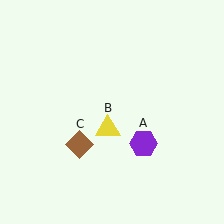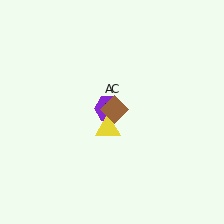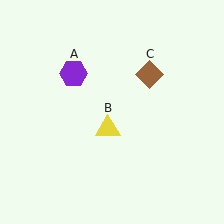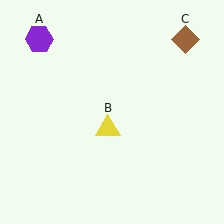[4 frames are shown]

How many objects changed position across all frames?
2 objects changed position: purple hexagon (object A), brown diamond (object C).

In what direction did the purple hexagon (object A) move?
The purple hexagon (object A) moved up and to the left.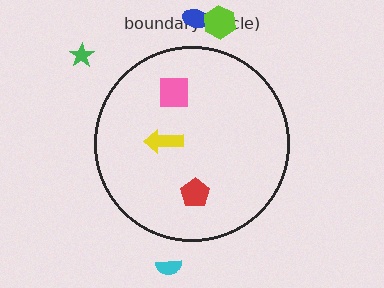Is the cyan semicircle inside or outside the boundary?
Outside.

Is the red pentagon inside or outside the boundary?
Inside.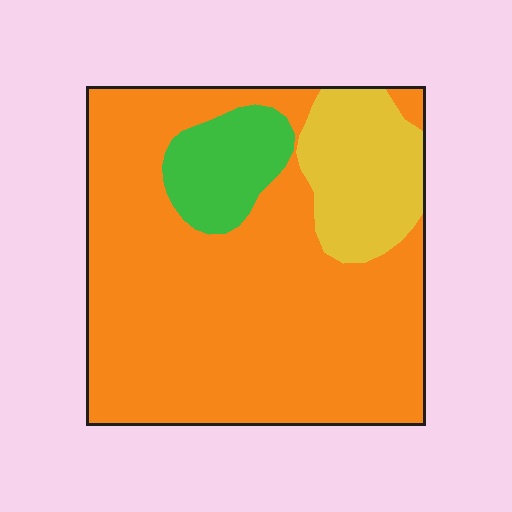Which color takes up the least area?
Green, at roughly 10%.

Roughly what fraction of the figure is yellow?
Yellow covers about 15% of the figure.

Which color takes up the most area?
Orange, at roughly 75%.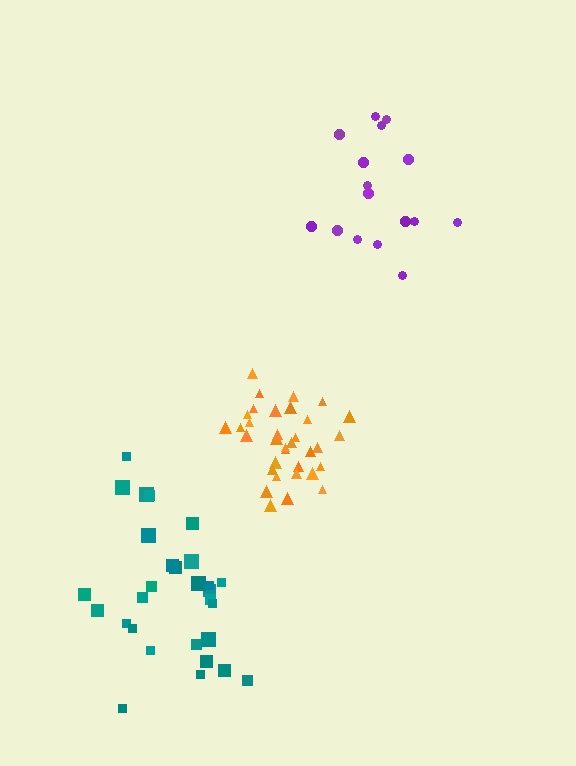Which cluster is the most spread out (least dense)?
Purple.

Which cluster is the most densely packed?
Orange.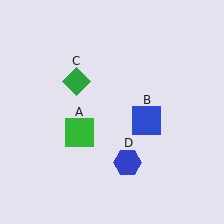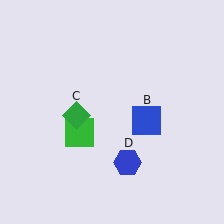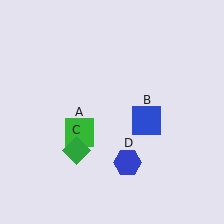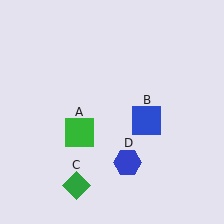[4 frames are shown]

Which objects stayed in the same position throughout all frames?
Green square (object A) and blue square (object B) and blue hexagon (object D) remained stationary.